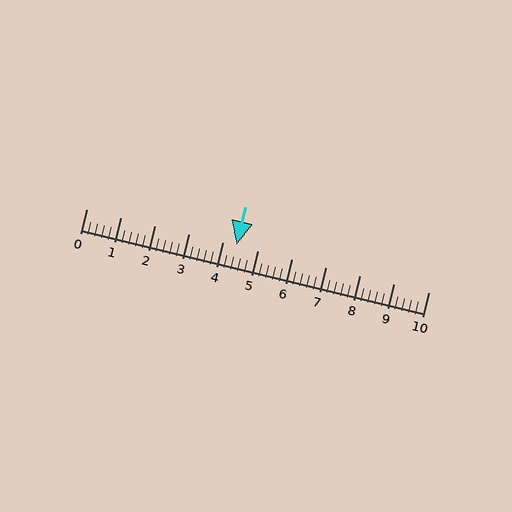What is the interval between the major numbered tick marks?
The major tick marks are spaced 1 units apart.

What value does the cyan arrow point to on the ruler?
The cyan arrow points to approximately 4.4.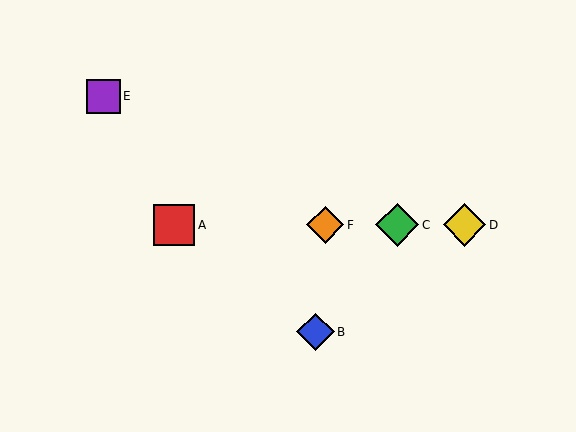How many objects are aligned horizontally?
4 objects (A, C, D, F) are aligned horizontally.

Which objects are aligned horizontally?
Objects A, C, D, F are aligned horizontally.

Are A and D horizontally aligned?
Yes, both are at y≈225.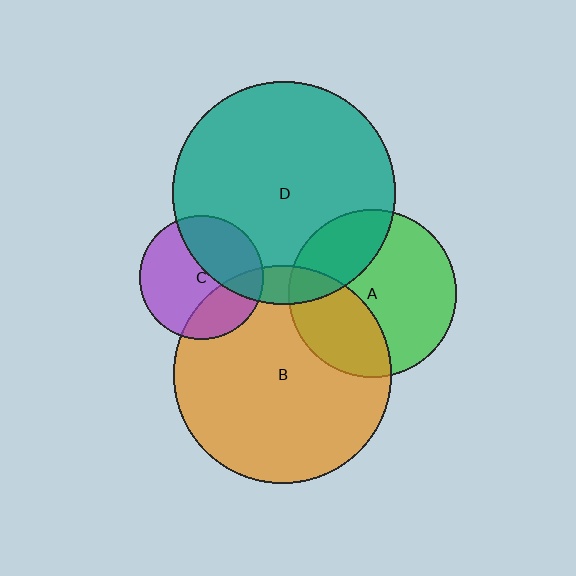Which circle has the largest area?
Circle D (teal).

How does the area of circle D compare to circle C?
Approximately 3.2 times.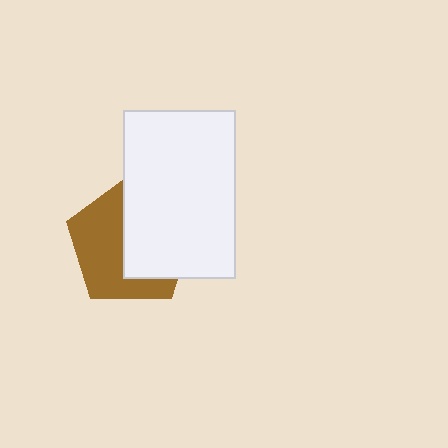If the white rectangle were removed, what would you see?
You would see the complete brown pentagon.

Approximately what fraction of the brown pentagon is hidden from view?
Roughly 49% of the brown pentagon is hidden behind the white rectangle.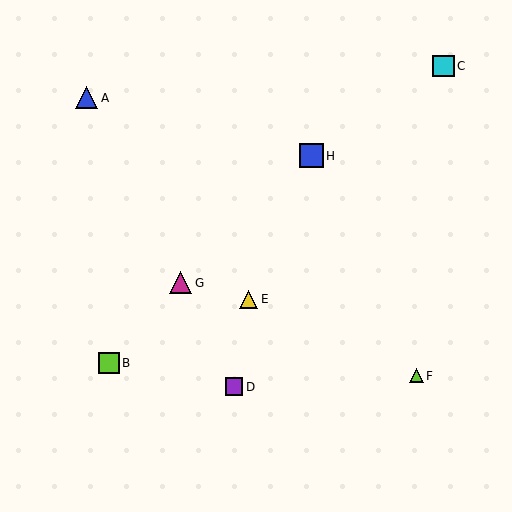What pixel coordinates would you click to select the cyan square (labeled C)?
Click at (444, 66) to select the cyan square C.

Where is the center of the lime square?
The center of the lime square is at (109, 363).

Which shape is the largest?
The blue square (labeled H) is the largest.